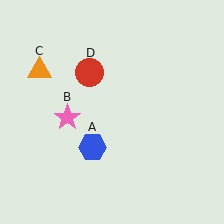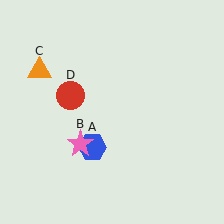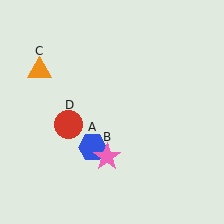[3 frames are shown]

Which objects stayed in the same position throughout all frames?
Blue hexagon (object A) and orange triangle (object C) remained stationary.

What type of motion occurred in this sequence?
The pink star (object B), red circle (object D) rotated counterclockwise around the center of the scene.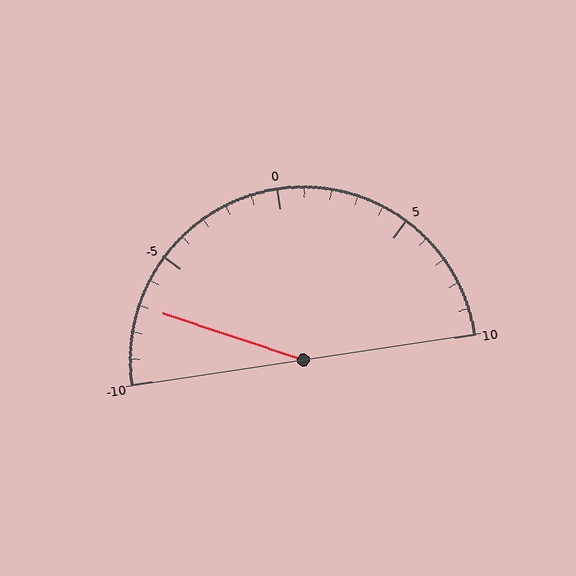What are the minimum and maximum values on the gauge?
The gauge ranges from -10 to 10.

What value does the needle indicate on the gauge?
The needle indicates approximately -7.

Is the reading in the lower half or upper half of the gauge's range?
The reading is in the lower half of the range (-10 to 10).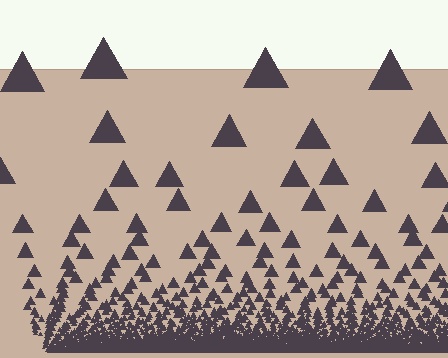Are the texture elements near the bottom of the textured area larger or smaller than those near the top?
Smaller. The gradient is inverted — elements near the bottom are smaller and denser.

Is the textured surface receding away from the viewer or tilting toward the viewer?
The surface appears to tilt toward the viewer. Texture elements get larger and sparser toward the top.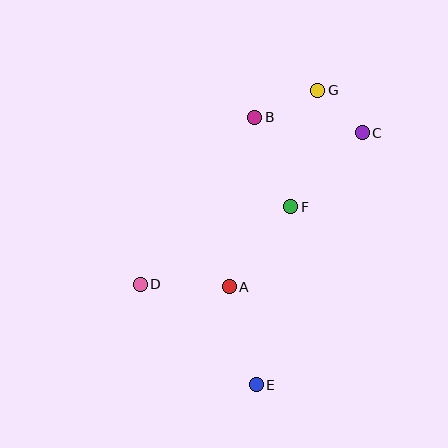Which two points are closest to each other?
Points C and G are closest to each other.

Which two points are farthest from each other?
Points E and G are farthest from each other.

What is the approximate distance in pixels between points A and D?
The distance between A and D is approximately 89 pixels.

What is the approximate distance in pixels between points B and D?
The distance between B and D is approximately 202 pixels.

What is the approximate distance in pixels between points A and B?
The distance between A and B is approximately 171 pixels.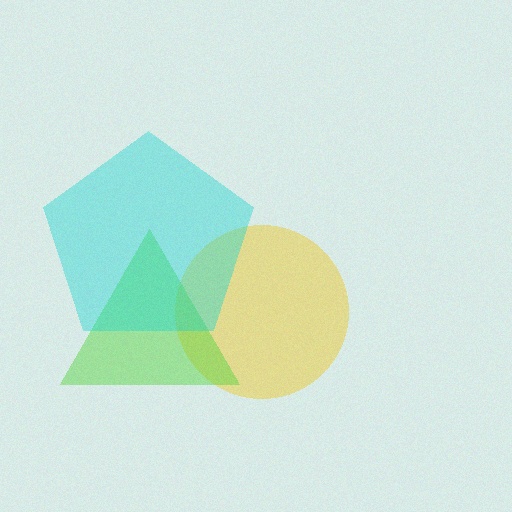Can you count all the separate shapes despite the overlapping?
Yes, there are 3 separate shapes.